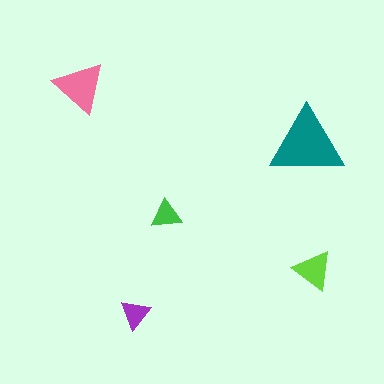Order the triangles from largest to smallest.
the teal one, the pink one, the lime one, the green one, the purple one.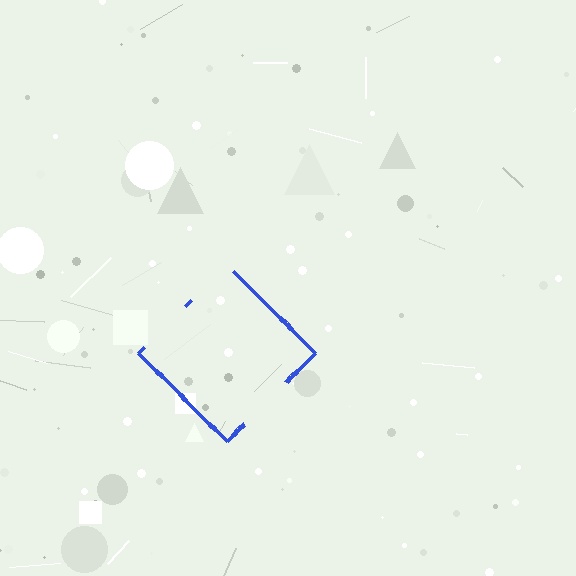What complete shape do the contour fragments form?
The contour fragments form a diamond.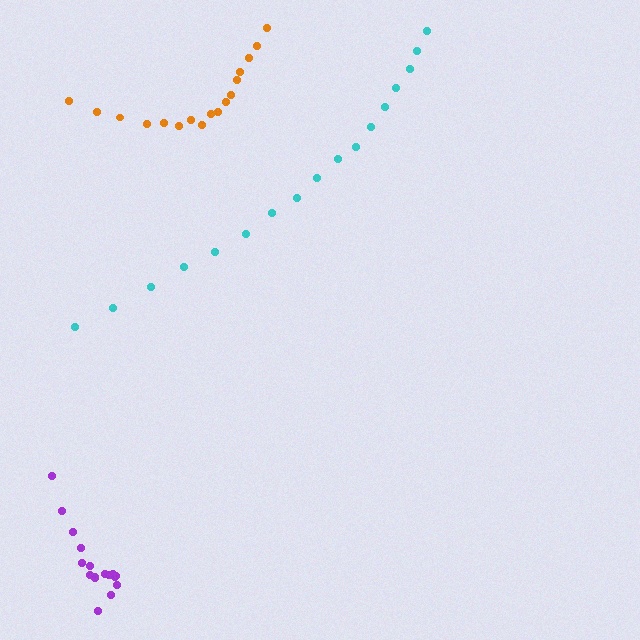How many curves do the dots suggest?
There are 3 distinct paths.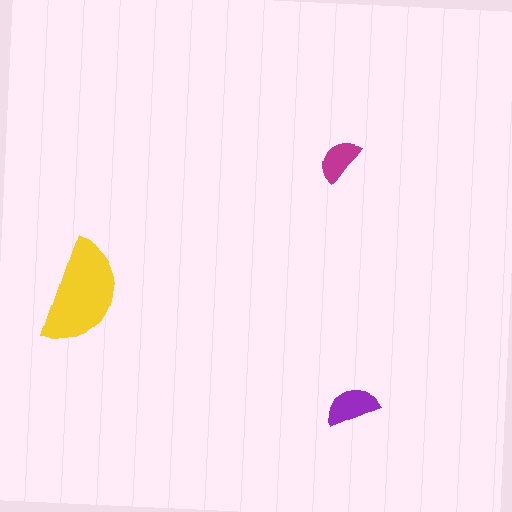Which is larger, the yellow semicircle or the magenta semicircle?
The yellow one.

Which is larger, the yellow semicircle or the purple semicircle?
The yellow one.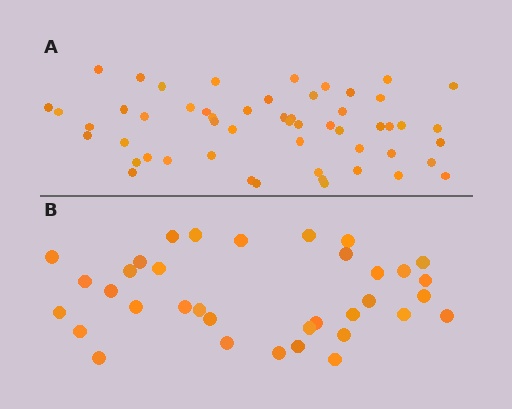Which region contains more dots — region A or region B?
Region A (the top region) has more dots.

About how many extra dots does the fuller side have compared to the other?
Region A has approximately 20 more dots than region B.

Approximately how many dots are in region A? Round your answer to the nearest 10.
About 50 dots. (The exact count is 54, which rounds to 50.)